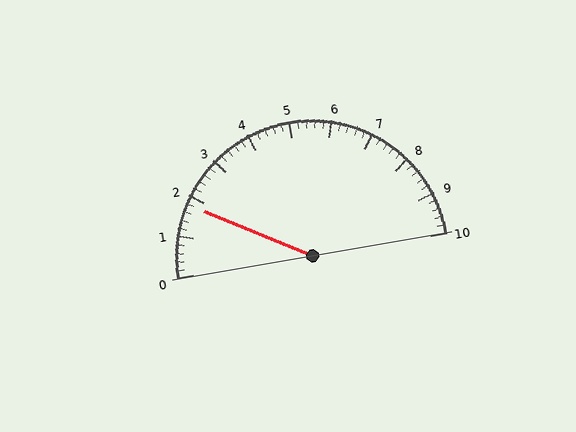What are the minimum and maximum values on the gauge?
The gauge ranges from 0 to 10.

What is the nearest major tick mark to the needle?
The nearest major tick mark is 2.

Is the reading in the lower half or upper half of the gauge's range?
The reading is in the lower half of the range (0 to 10).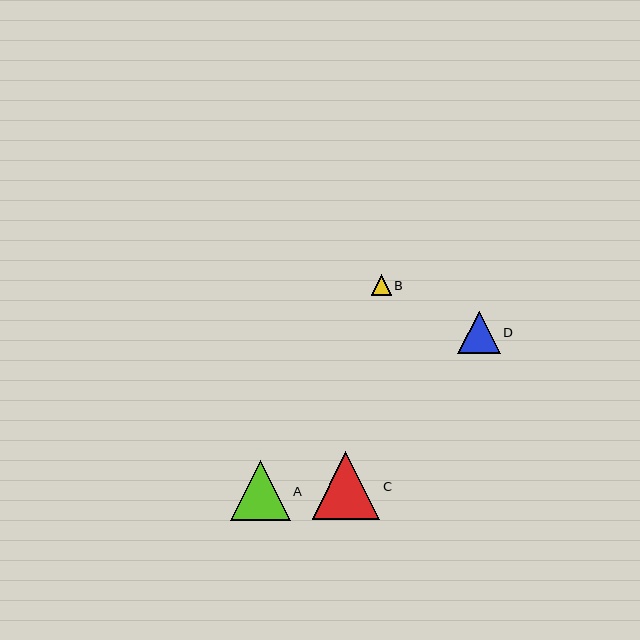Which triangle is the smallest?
Triangle B is the smallest with a size of approximately 20 pixels.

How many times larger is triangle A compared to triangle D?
Triangle A is approximately 1.4 times the size of triangle D.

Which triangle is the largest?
Triangle C is the largest with a size of approximately 68 pixels.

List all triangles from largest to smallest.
From largest to smallest: C, A, D, B.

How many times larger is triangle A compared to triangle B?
Triangle A is approximately 2.9 times the size of triangle B.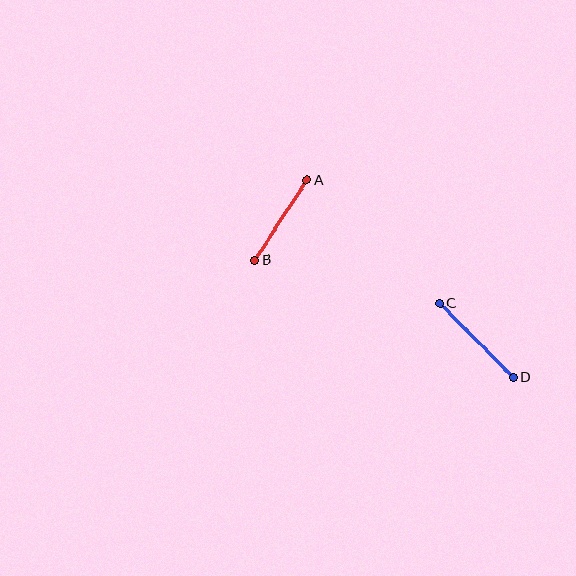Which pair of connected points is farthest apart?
Points C and D are farthest apart.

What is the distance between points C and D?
The distance is approximately 104 pixels.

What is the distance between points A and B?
The distance is approximately 95 pixels.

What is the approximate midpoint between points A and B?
The midpoint is at approximately (281, 220) pixels.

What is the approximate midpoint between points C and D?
The midpoint is at approximately (477, 341) pixels.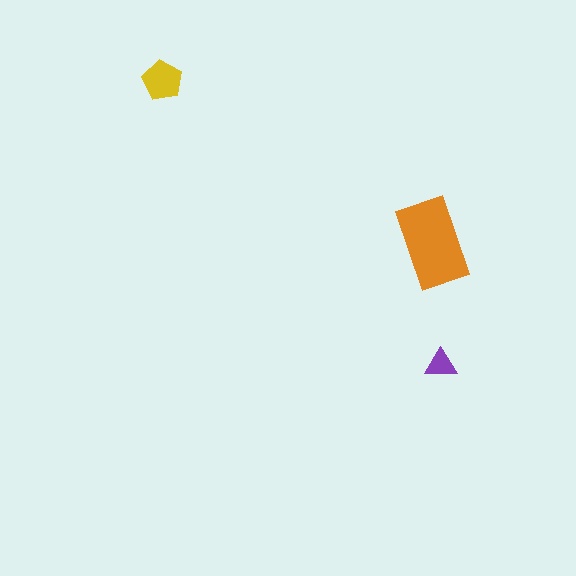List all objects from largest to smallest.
The orange rectangle, the yellow pentagon, the purple triangle.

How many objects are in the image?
There are 3 objects in the image.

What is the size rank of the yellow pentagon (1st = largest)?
2nd.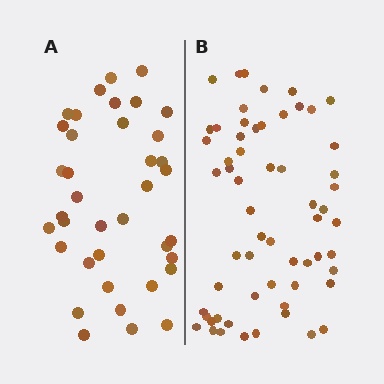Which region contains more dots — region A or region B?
Region B (the right region) has more dots.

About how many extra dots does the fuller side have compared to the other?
Region B has approximately 20 more dots than region A.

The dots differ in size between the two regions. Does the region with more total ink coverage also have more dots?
No. Region A has more total ink coverage because its dots are larger, but region B actually contains more individual dots. Total area can be misleading — the number of items is what matters here.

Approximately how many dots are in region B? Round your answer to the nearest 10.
About 60 dots.